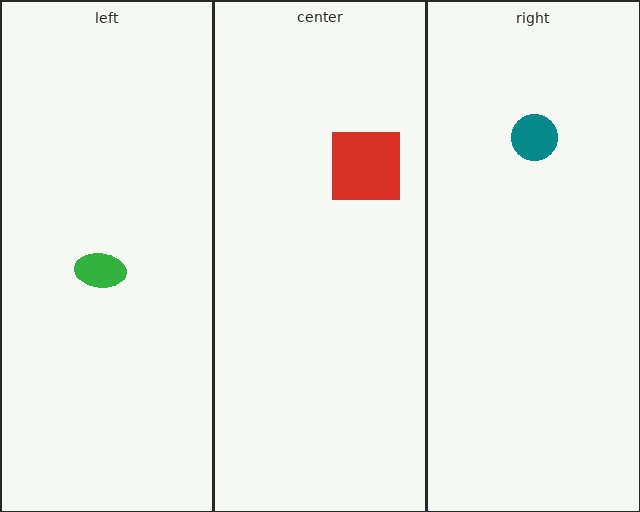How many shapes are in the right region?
1.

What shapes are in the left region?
The green ellipse.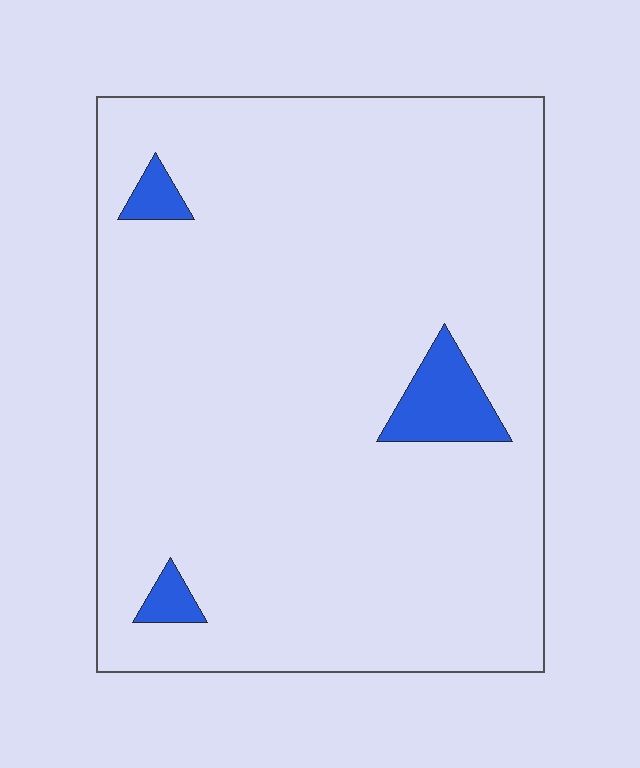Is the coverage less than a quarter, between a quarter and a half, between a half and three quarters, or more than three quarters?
Less than a quarter.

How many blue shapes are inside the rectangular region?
3.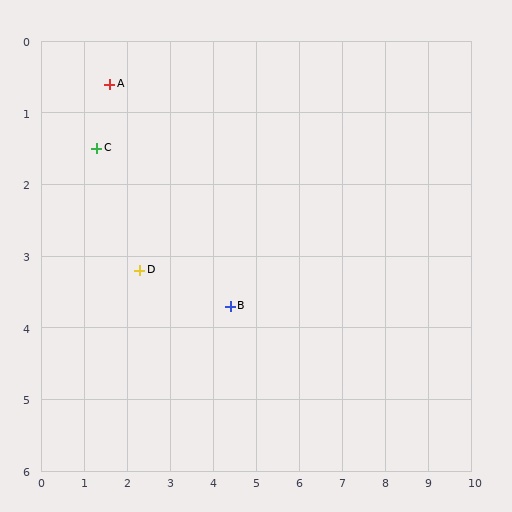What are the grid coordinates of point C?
Point C is at approximately (1.3, 1.5).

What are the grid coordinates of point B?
Point B is at approximately (4.4, 3.7).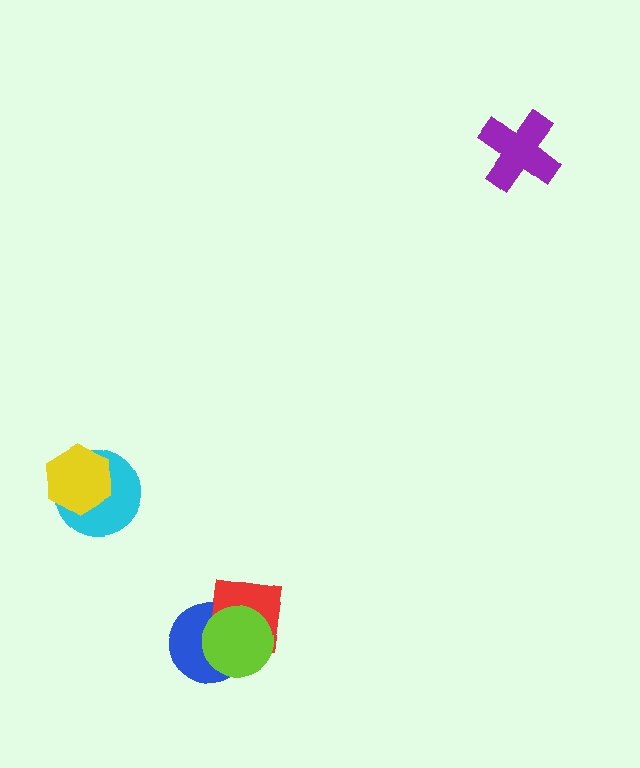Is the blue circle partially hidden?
Yes, it is partially covered by another shape.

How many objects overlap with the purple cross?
0 objects overlap with the purple cross.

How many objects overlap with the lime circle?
2 objects overlap with the lime circle.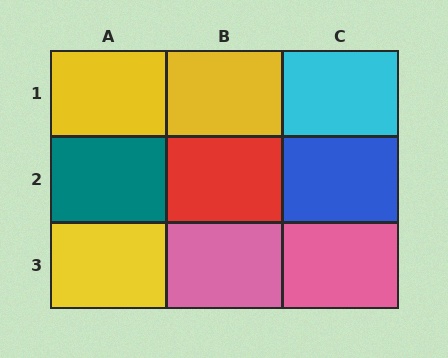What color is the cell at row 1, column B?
Yellow.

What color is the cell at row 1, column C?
Cyan.